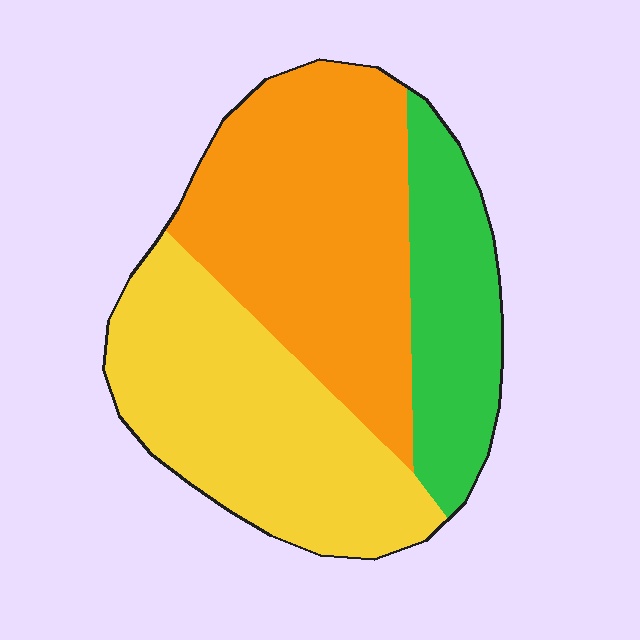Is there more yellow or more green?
Yellow.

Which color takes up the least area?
Green, at roughly 20%.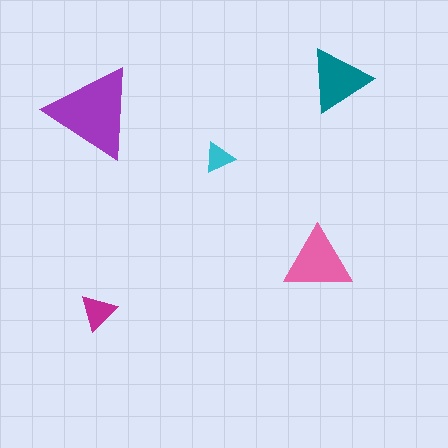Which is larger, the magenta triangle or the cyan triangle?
The magenta one.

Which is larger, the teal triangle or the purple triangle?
The purple one.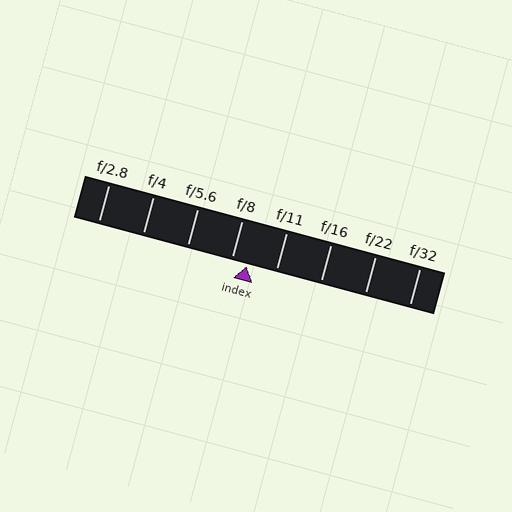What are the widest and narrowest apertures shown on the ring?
The widest aperture shown is f/2.8 and the narrowest is f/32.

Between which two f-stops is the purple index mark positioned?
The index mark is between f/8 and f/11.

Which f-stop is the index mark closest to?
The index mark is closest to f/8.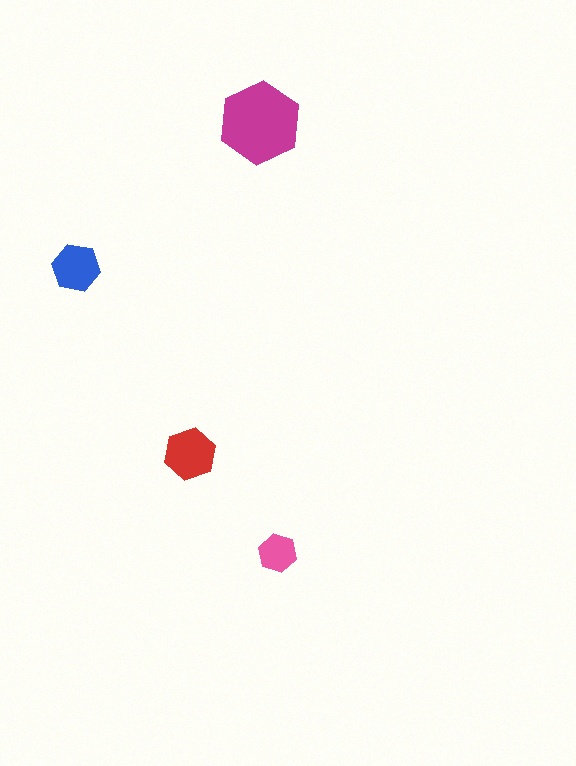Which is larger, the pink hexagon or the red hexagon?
The red one.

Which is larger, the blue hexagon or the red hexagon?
The red one.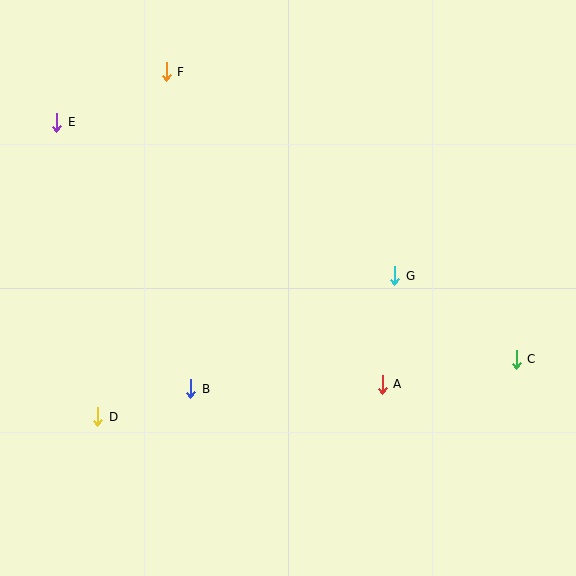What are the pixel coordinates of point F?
Point F is at (166, 72).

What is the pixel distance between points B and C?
The distance between B and C is 327 pixels.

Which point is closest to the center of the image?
Point G at (395, 276) is closest to the center.